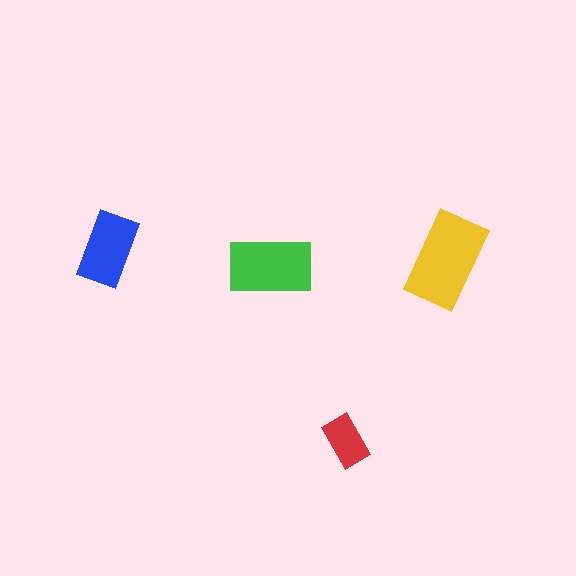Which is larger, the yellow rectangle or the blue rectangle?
The yellow one.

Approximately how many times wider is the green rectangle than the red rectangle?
About 1.5 times wider.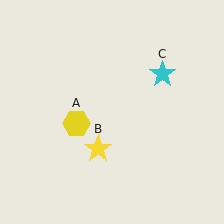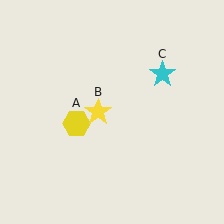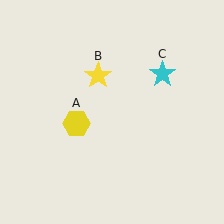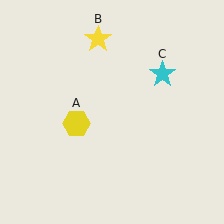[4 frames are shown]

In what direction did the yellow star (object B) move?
The yellow star (object B) moved up.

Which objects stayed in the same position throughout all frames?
Yellow hexagon (object A) and cyan star (object C) remained stationary.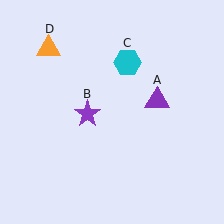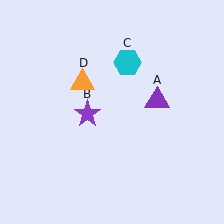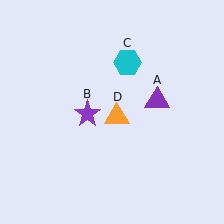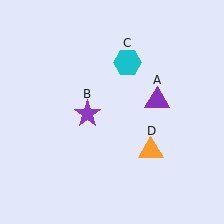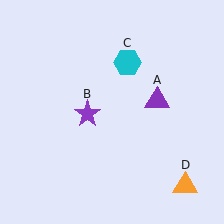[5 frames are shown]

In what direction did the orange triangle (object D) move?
The orange triangle (object D) moved down and to the right.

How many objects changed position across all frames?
1 object changed position: orange triangle (object D).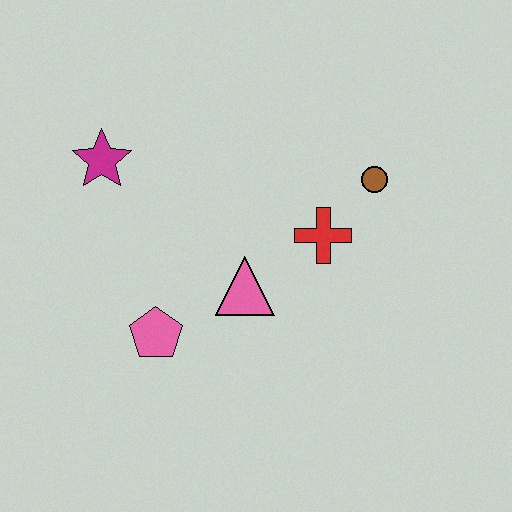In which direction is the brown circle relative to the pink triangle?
The brown circle is to the right of the pink triangle.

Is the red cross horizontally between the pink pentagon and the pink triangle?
No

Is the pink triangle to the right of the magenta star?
Yes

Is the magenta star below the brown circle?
No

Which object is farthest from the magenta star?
The brown circle is farthest from the magenta star.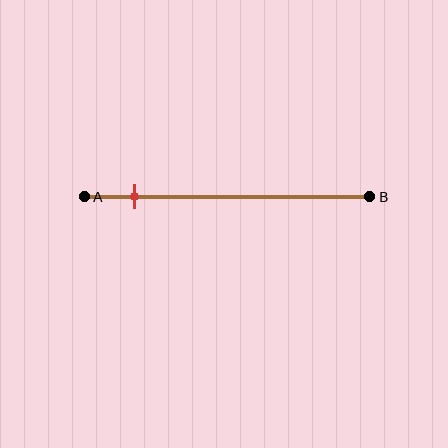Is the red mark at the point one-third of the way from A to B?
No, the mark is at about 20% from A, not at the 33% one-third point.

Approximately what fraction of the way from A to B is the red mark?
The red mark is approximately 20% of the way from A to B.